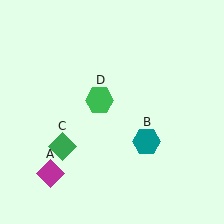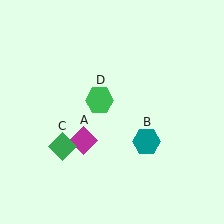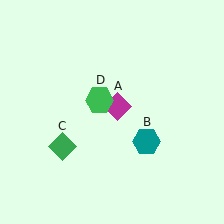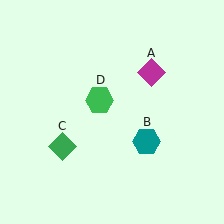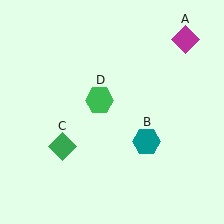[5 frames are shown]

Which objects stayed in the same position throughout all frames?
Teal hexagon (object B) and green diamond (object C) and green hexagon (object D) remained stationary.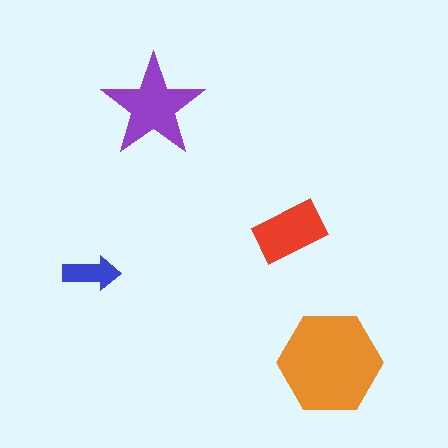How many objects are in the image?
There are 4 objects in the image.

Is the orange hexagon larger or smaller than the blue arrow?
Larger.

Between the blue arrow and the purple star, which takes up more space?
The purple star.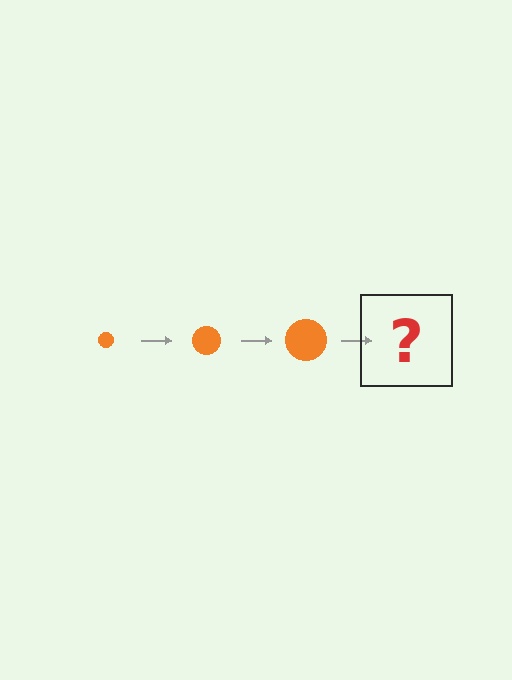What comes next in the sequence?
The next element should be an orange circle, larger than the previous one.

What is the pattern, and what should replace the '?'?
The pattern is that the circle gets progressively larger each step. The '?' should be an orange circle, larger than the previous one.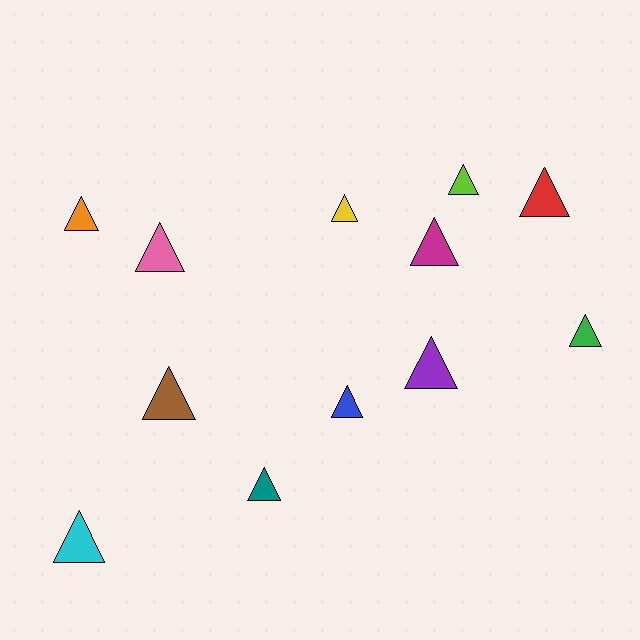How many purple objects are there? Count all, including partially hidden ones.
There is 1 purple object.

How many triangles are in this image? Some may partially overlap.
There are 12 triangles.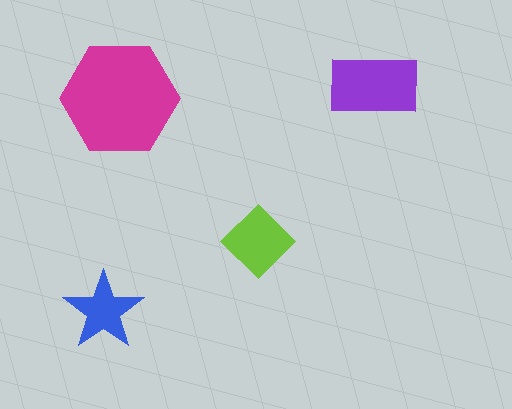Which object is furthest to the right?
The purple rectangle is rightmost.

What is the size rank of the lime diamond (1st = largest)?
3rd.